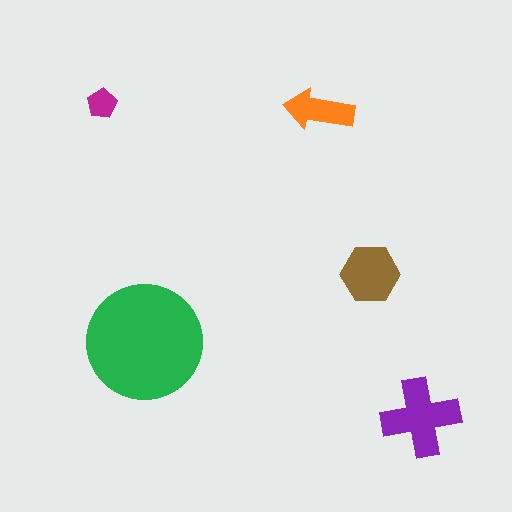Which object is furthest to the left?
The magenta pentagon is leftmost.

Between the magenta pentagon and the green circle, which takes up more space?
The green circle.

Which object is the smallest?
The magenta pentagon.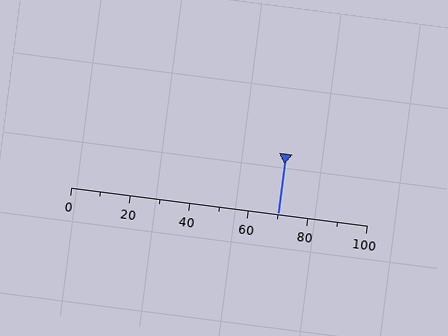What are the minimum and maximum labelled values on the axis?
The axis runs from 0 to 100.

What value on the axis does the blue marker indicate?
The marker indicates approximately 70.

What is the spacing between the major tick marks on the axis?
The major ticks are spaced 20 apart.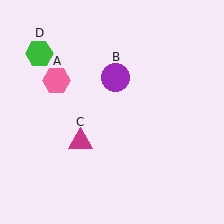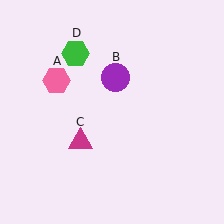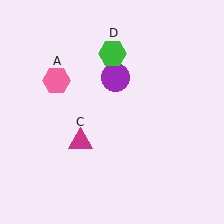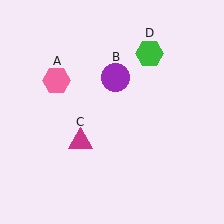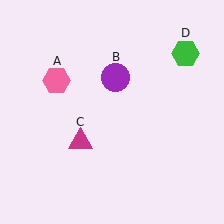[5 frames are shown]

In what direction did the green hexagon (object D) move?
The green hexagon (object D) moved right.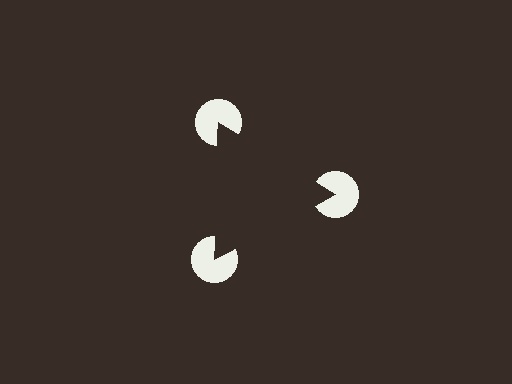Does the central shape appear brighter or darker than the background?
It typically appears slightly darker than the background, even though no actual brightness change is drawn.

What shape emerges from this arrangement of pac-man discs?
An illusory triangle — its edges are inferred from the aligned wedge cuts in the pac-man discs, not physically drawn.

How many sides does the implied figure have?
3 sides.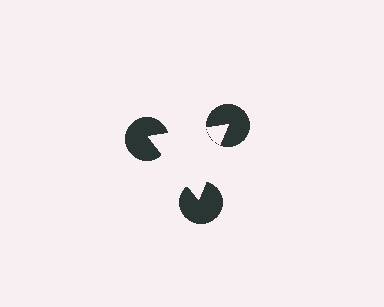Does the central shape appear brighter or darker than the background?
It typically appears slightly brighter than the background, even though no actual brightness change is drawn.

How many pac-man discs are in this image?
There are 3 — one at each vertex of the illusory triangle.